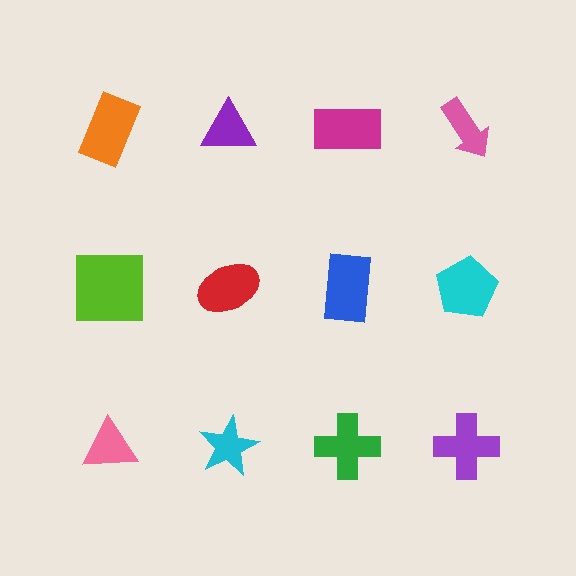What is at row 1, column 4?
A pink arrow.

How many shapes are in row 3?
4 shapes.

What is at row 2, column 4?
A cyan pentagon.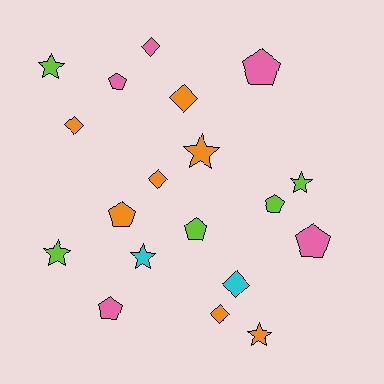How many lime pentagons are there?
There are 2 lime pentagons.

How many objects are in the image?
There are 19 objects.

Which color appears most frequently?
Orange, with 7 objects.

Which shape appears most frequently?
Pentagon, with 7 objects.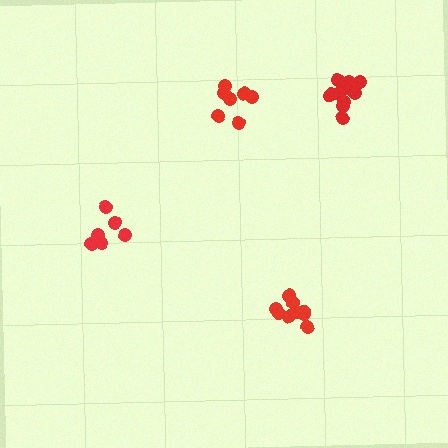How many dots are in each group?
Group 1: 9 dots, Group 2: 7 dots, Group 3: 6 dots, Group 4: 12 dots (34 total).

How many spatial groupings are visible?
There are 4 spatial groupings.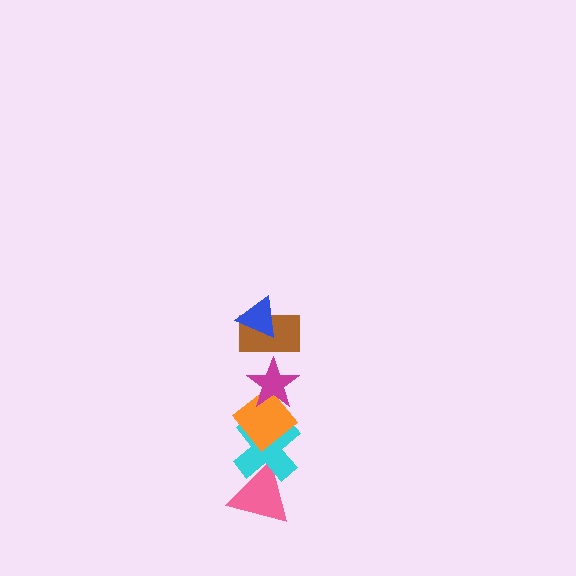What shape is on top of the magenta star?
The brown rectangle is on top of the magenta star.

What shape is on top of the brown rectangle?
The blue triangle is on top of the brown rectangle.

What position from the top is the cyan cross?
The cyan cross is 5th from the top.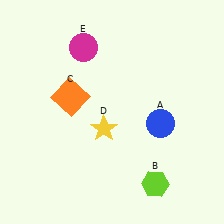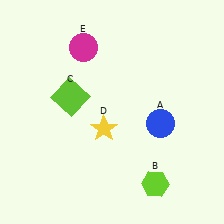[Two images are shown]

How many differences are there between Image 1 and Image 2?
There is 1 difference between the two images.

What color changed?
The square (C) changed from orange in Image 1 to lime in Image 2.